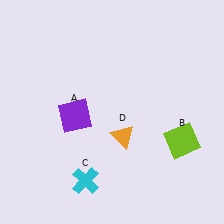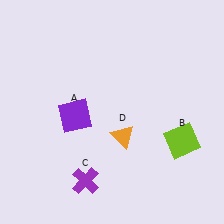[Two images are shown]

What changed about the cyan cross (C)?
In Image 1, C is cyan. In Image 2, it changed to purple.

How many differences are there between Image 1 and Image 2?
There is 1 difference between the two images.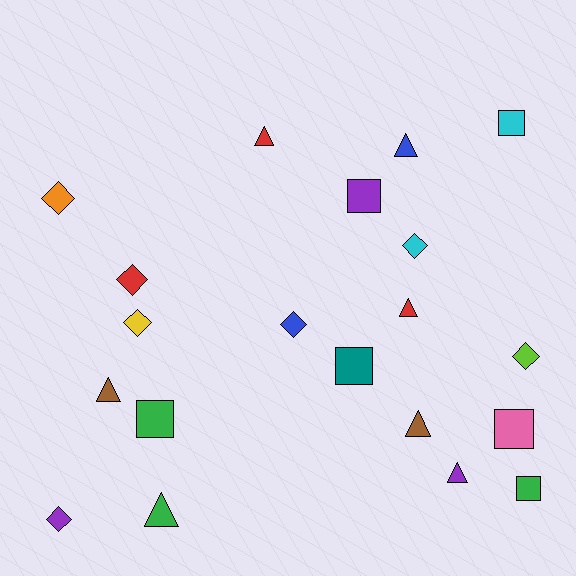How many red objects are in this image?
There are 3 red objects.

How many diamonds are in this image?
There are 7 diamonds.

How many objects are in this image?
There are 20 objects.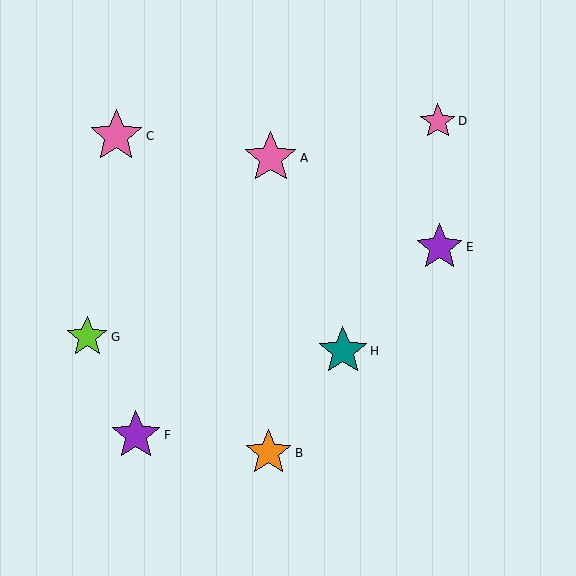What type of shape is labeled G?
Shape G is a lime star.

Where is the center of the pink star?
The center of the pink star is at (271, 158).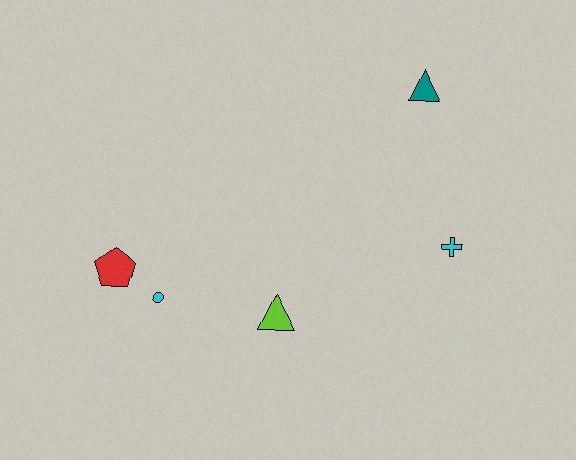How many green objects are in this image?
There are no green objects.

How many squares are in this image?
There are no squares.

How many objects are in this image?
There are 5 objects.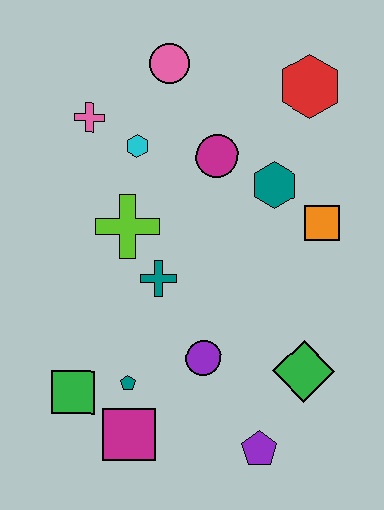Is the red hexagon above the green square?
Yes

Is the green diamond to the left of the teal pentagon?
No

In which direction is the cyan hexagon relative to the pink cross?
The cyan hexagon is to the right of the pink cross.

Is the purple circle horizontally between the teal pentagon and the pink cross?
No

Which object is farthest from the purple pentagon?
The pink circle is farthest from the purple pentagon.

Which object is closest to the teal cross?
The lime cross is closest to the teal cross.